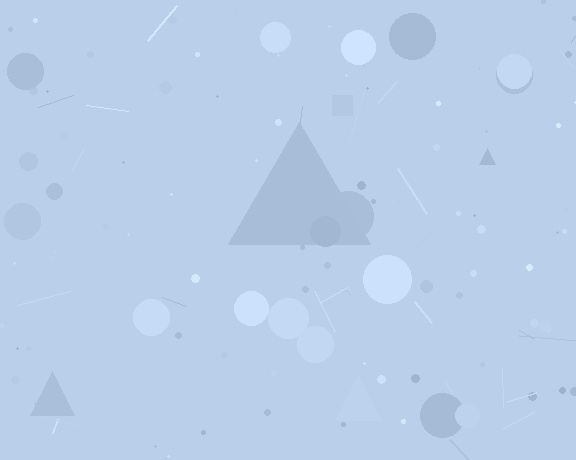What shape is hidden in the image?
A triangle is hidden in the image.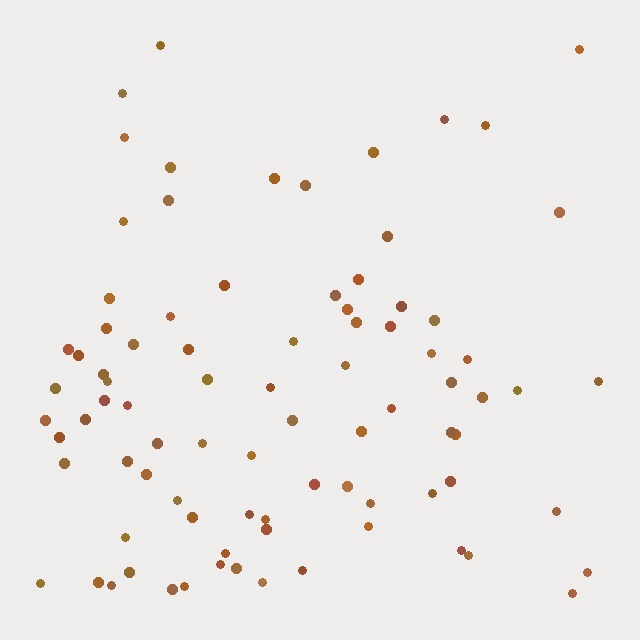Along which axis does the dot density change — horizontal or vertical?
Vertical.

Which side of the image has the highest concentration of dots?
The bottom.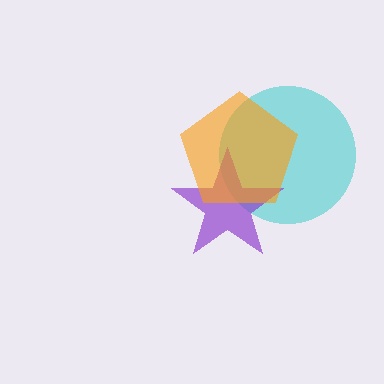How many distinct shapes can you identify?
There are 3 distinct shapes: a cyan circle, a purple star, an orange pentagon.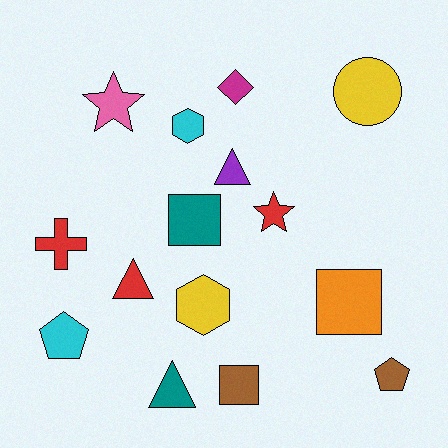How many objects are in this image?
There are 15 objects.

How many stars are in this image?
There are 2 stars.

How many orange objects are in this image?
There is 1 orange object.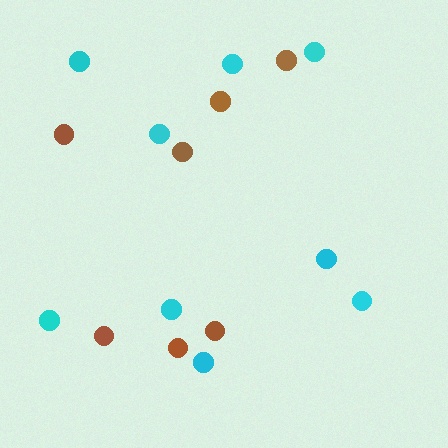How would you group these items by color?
There are 2 groups: one group of brown circles (7) and one group of cyan circles (9).